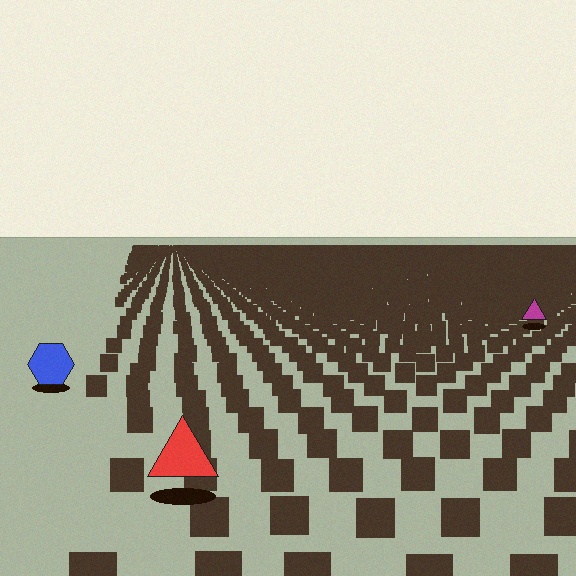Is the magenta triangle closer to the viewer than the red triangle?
No. The red triangle is closer — you can tell from the texture gradient: the ground texture is coarser near it.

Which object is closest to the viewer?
The red triangle is closest. The texture marks near it are larger and more spread out.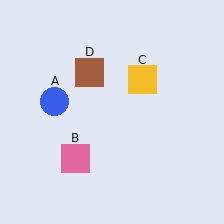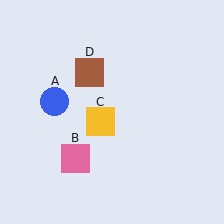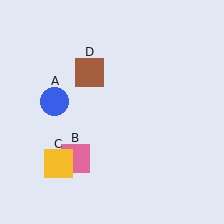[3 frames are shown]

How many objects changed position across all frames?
1 object changed position: yellow square (object C).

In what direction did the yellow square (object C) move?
The yellow square (object C) moved down and to the left.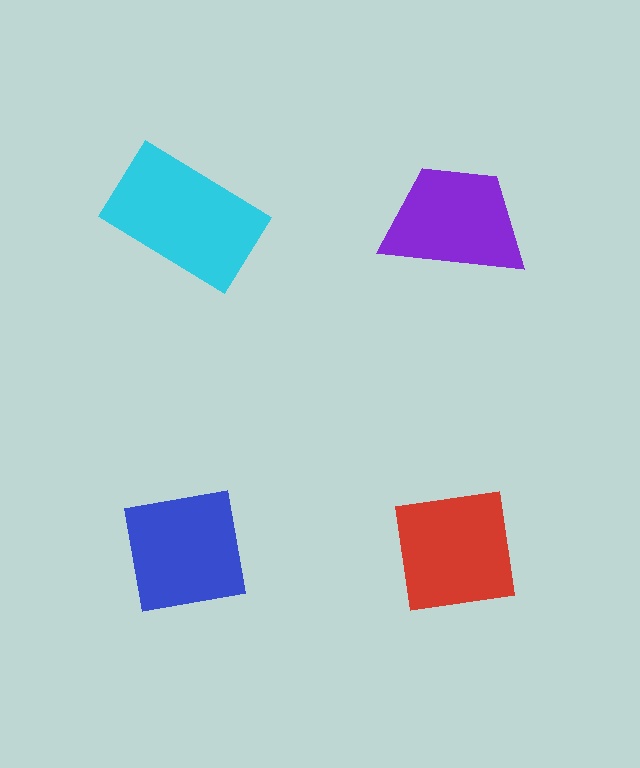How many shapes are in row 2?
2 shapes.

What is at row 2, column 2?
A red square.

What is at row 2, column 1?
A blue square.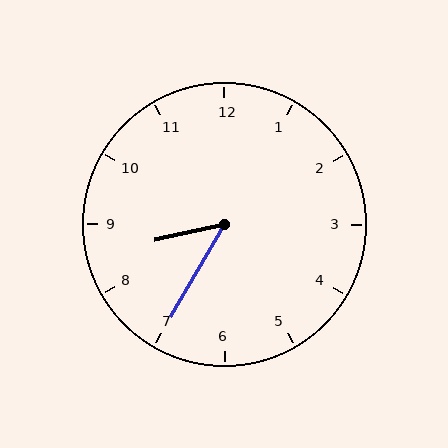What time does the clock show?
8:35.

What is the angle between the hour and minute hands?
Approximately 48 degrees.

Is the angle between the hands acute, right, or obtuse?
It is acute.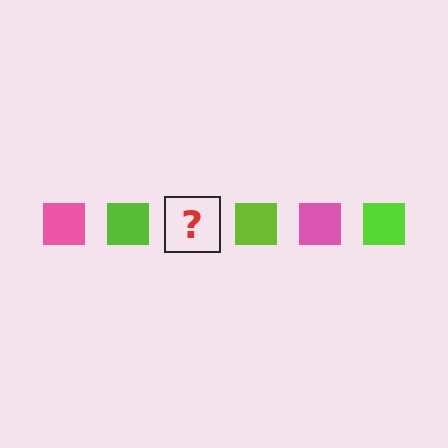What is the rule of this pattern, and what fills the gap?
The rule is that the pattern cycles through pink, lime squares. The gap should be filled with a pink square.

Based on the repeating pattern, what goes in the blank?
The blank should be a pink square.